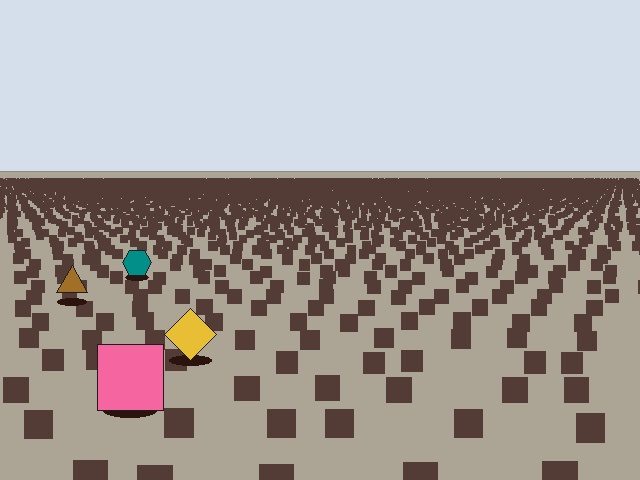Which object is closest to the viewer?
The pink square is closest. The texture marks near it are larger and more spread out.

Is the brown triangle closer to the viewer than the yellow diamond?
No. The yellow diamond is closer — you can tell from the texture gradient: the ground texture is coarser near it.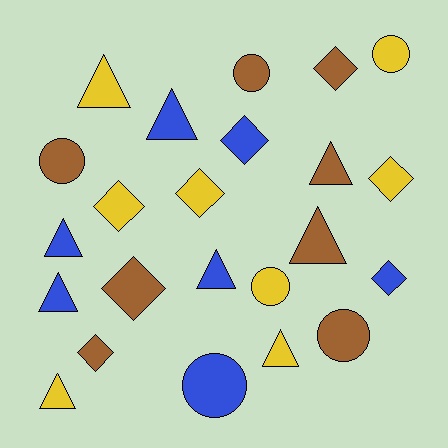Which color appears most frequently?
Brown, with 8 objects.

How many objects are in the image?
There are 23 objects.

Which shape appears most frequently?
Triangle, with 9 objects.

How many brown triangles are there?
There are 2 brown triangles.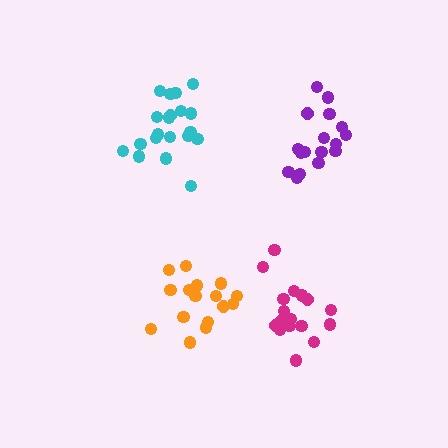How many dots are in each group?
Group 1: 17 dots, Group 2: 17 dots, Group 3: 20 dots, Group 4: 16 dots (70 total).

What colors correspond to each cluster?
The clusters are colored: purple, magenta, cyan, orange.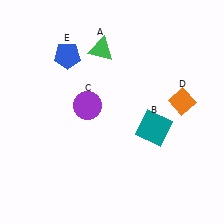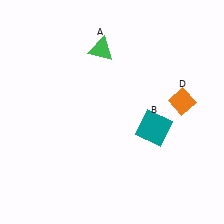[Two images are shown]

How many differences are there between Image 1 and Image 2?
There are 2 differences between the two images.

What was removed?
The purple circle (C), the blue pentagon (E) were removed in Image 2.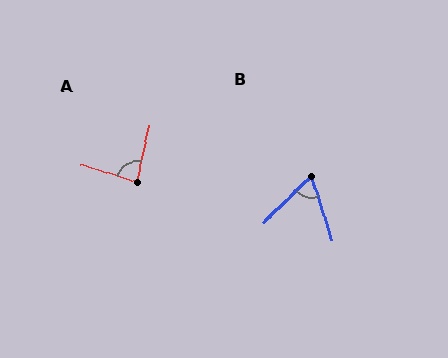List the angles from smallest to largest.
B (63°), A (85°).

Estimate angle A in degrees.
Approximately 85 degrees.